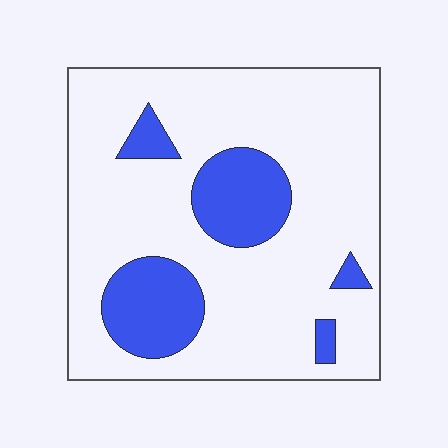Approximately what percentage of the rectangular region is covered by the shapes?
Approximately 20%.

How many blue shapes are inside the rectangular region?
5.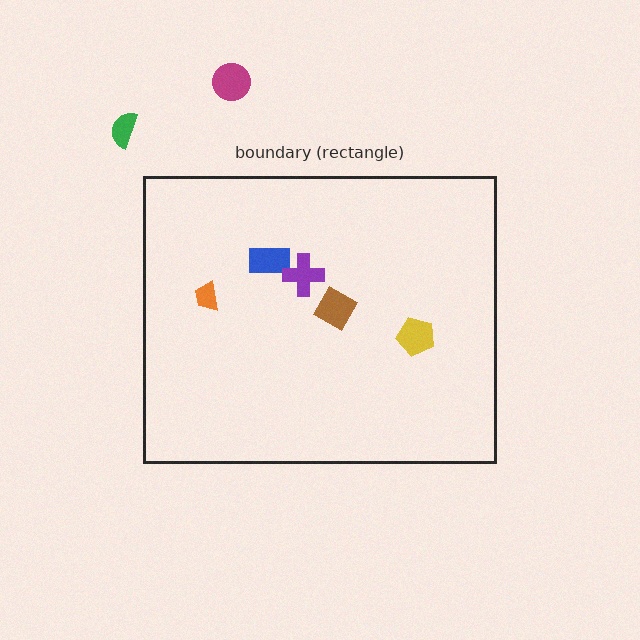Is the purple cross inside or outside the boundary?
Inside.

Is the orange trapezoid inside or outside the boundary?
Inside.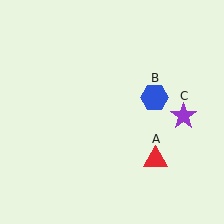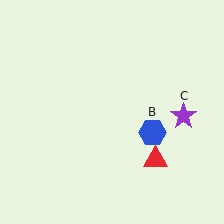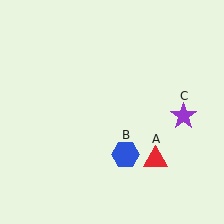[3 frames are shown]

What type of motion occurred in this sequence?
The blue hexagon (object B) rotated clockwise around the center of the scene.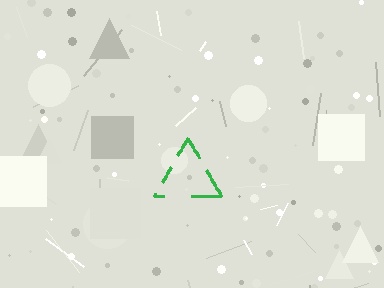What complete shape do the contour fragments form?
The contour fragments form a triangle.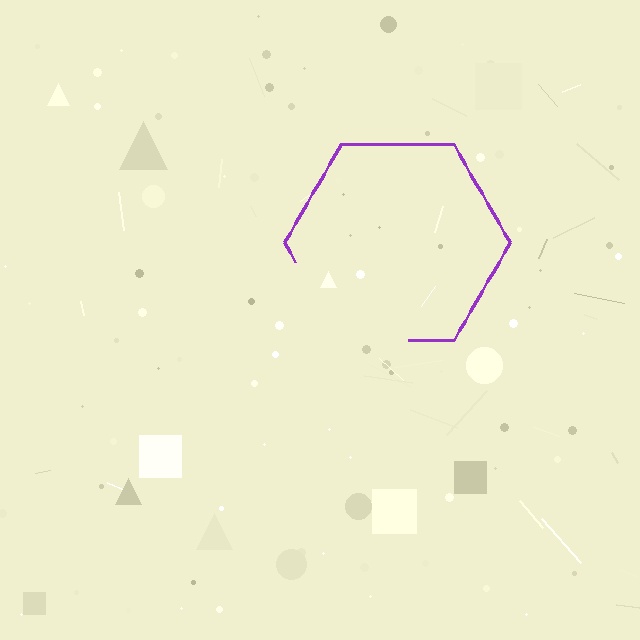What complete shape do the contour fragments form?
The contour fragments form a hexagon.